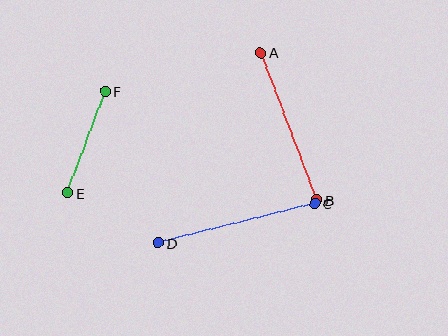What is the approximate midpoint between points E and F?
The midpoint is at approximately (86, 142) pixels.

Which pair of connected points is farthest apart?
Points C and D are farthest apart.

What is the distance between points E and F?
The distance is approximately 108 pixels.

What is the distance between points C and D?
The distance is approximately 161 pixels.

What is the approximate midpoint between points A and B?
The midpoint is at approximately (289, 126) pixels.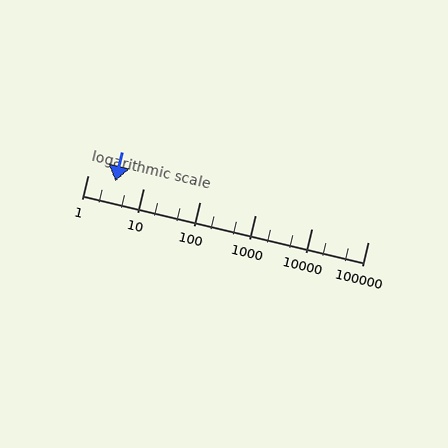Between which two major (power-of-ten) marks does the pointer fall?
The pointer is between 1 and 10.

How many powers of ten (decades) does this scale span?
The scale spans 5 decades, from 1 to 100000.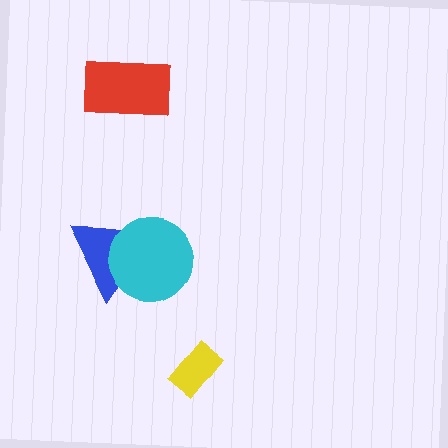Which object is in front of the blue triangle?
The cyan circle is in front of the blue triangle.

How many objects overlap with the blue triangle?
1 object overlaps with the blue triangle.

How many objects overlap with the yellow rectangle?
0 objects overlap with the yellow rectangle.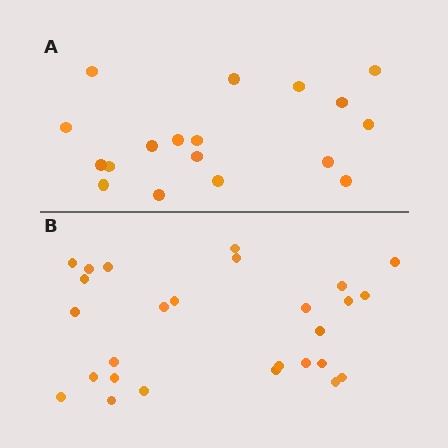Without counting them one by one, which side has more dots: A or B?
Region B (the bottom region) has more dots.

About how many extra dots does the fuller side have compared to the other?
Region B has roughly 8 or so more dots than region A.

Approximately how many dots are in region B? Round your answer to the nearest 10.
About 30 dots. (The exact count is 27, which rounds to 30.)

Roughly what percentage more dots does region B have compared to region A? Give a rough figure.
About 50% more.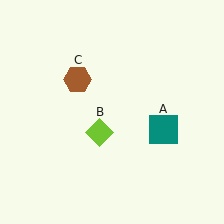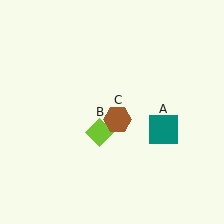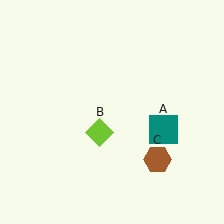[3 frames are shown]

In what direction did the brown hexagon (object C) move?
The brown hexagon (object C) moved down and to the right.